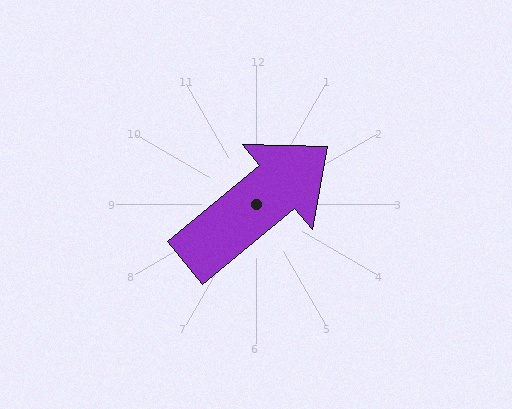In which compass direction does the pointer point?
Northeast.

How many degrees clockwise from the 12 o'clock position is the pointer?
Approximately 51 degrees.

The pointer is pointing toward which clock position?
Roughly 2 o'clock.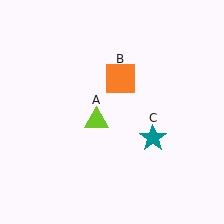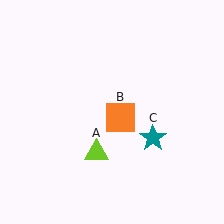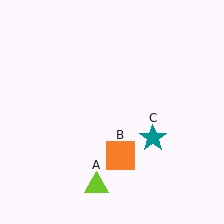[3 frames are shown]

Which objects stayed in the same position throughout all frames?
Teal star (object C) remained stationary.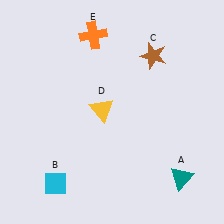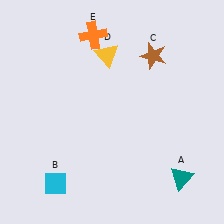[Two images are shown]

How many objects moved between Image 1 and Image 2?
1 object moved between the two images.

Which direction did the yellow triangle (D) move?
The yellow triangle (D) moved up.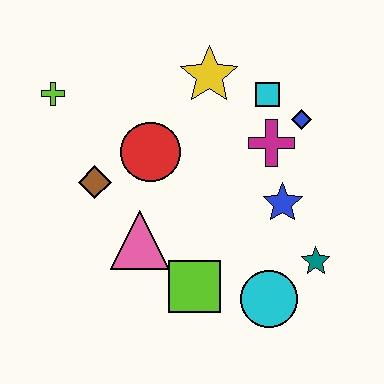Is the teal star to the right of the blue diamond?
Yes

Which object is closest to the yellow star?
The cyan square is closest to the yellow star.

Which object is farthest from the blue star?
The lime cross is farthest from the blue star.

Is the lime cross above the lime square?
Yes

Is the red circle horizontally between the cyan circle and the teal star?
No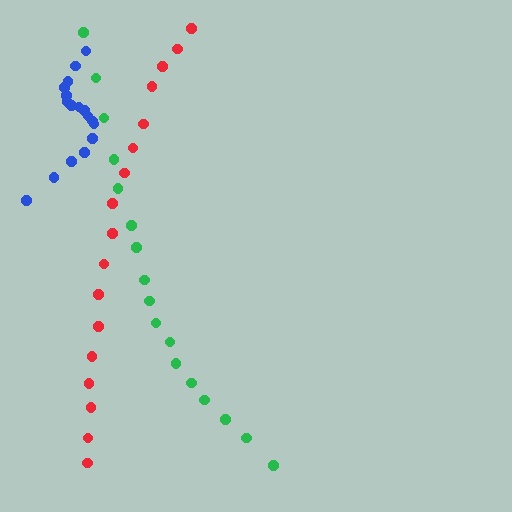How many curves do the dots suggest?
There are 3 distinct paths.